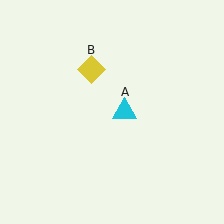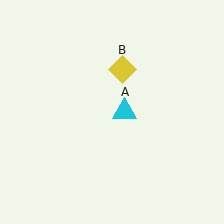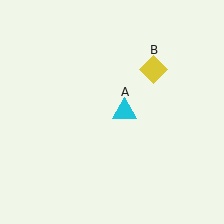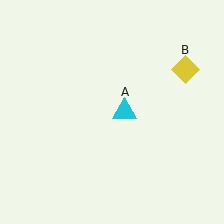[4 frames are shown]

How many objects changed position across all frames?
1 object changed position: yellow diamond (object B).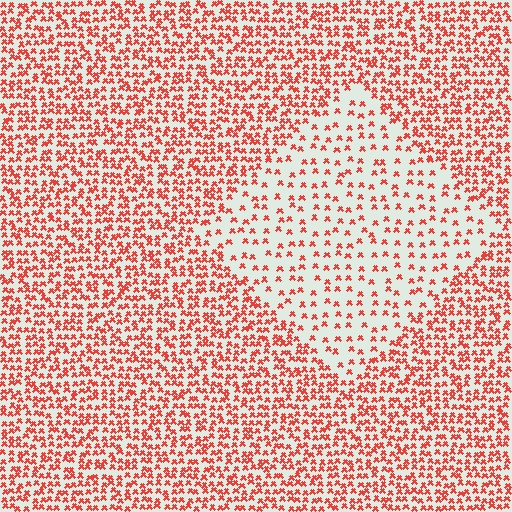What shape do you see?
I see a diamond.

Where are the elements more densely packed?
The elements are more densely packed outside the diamond boundary.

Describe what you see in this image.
The image contains small red elements arranged at two different densities. A diamond-shaped region is visible where the elements are less densely packed than the surrounding area.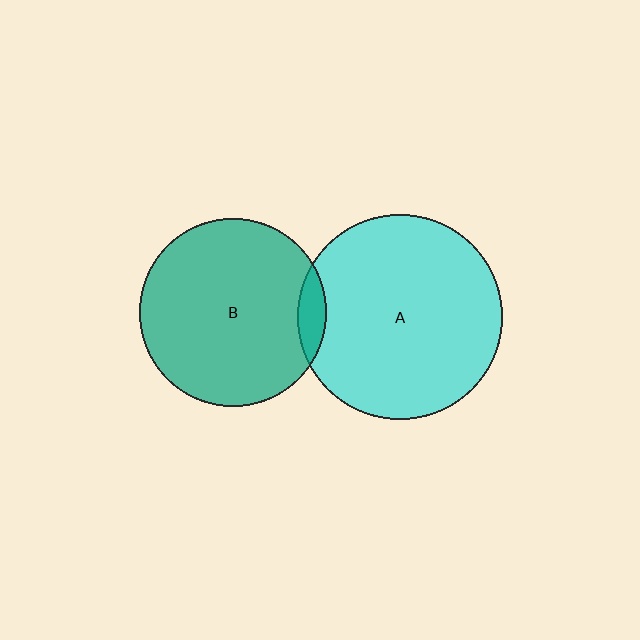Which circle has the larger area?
Circle A (cyan).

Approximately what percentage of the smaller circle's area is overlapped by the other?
Approximately 5%.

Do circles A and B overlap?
Yes.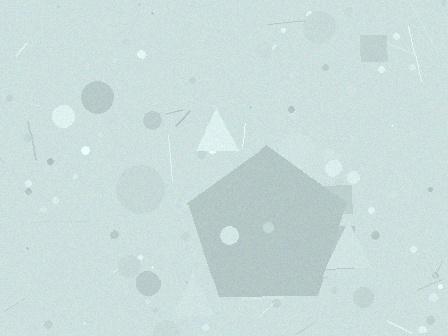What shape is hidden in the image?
A pentagon is hidden in the image.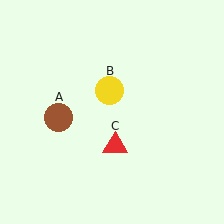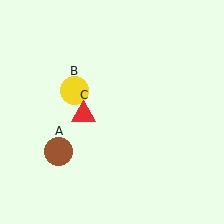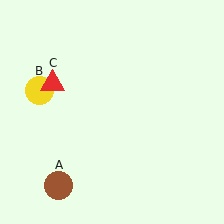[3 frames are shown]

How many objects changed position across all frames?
3 objects changed position: brown circle (object A), yellow circle (object B), red triangle (object C).